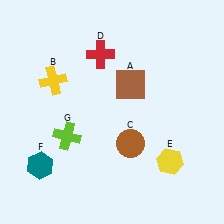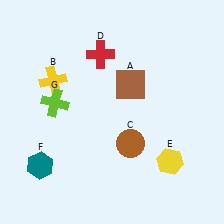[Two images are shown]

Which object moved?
The lime cross (G) moved up.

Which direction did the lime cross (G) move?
The lime cross (G) moved up.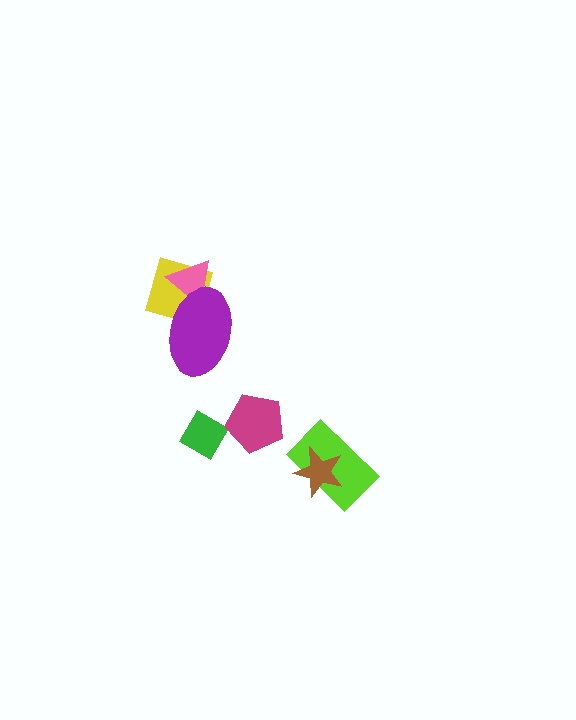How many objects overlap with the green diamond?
0 objects overlap with the green diamond.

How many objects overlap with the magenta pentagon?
0 objects overlap with the magenta pentagon.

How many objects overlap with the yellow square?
2 objects overlap with the yellow square.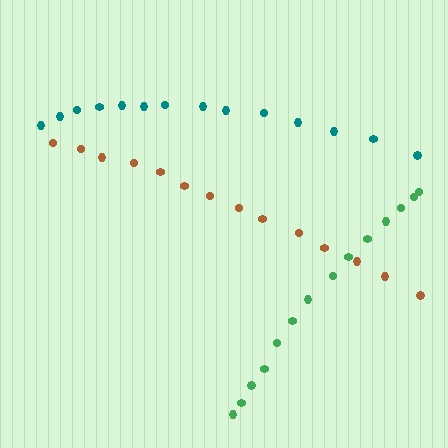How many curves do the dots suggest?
There are 3 distinct paths.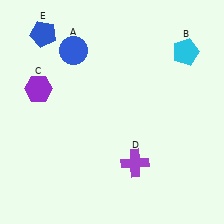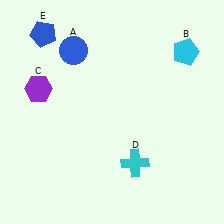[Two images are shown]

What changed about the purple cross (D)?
In Image 1, D is purple. In Image 2, it changed to cyan.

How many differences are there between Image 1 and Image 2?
There is 1 difference between the two images.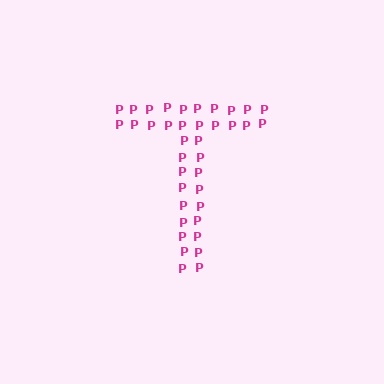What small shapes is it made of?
It is made of small letter P's.